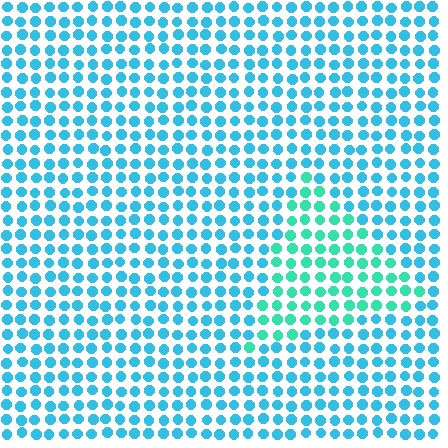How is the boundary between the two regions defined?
The boundary is defined purely by a slight shift in hue (about 31 degrees). Spacing, size, and orientation are identical on both sides.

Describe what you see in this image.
The image is filled with small cyan elements in a uniform arrangement. A triangle-shaped region is visible where the elements are tinted to a slightly different hue, forming a subtle color boundary.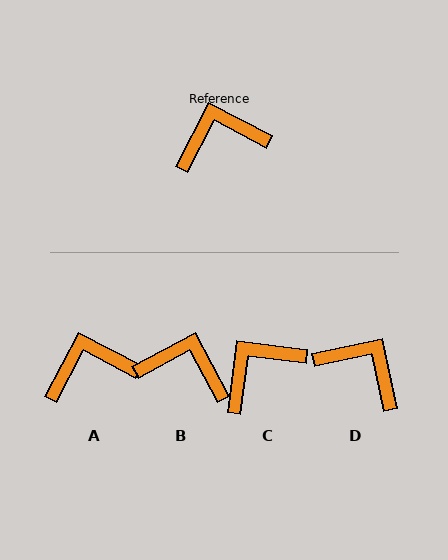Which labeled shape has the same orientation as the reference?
A.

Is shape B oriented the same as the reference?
No, it is off by about 35 degrees.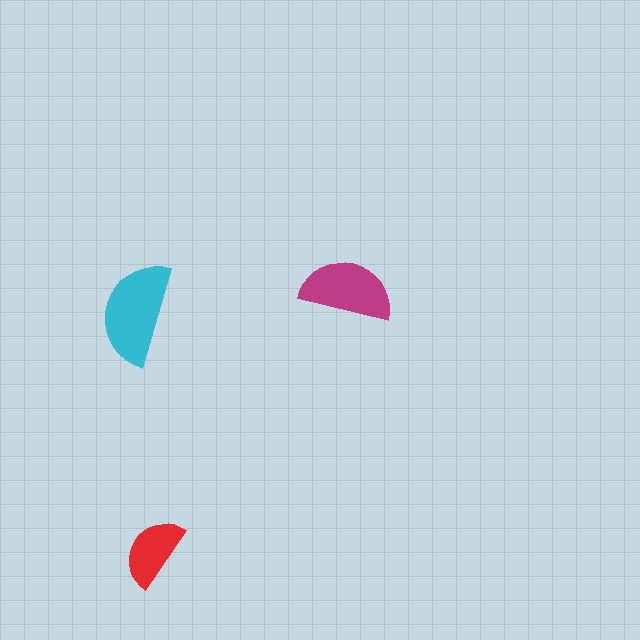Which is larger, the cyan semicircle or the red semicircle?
The cyan one.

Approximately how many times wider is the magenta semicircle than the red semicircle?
About 1.5 times wider.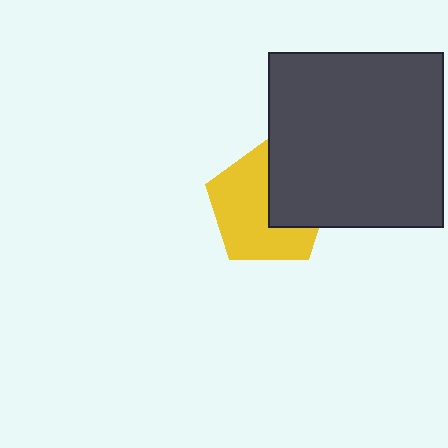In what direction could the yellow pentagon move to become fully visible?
The yellow pentagon could move left. That would shift it out from behind the dark gray square entirely.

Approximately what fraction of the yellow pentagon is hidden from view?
Roughly 38% of the yellow pentagon is hidden behind the dark gray square.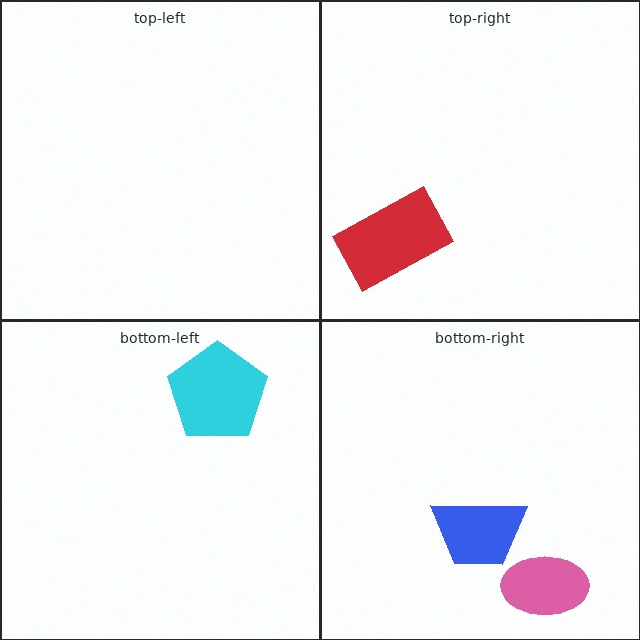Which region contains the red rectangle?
The top-right region.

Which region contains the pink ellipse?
The bottom-right region.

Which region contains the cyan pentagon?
The bottom-left region.